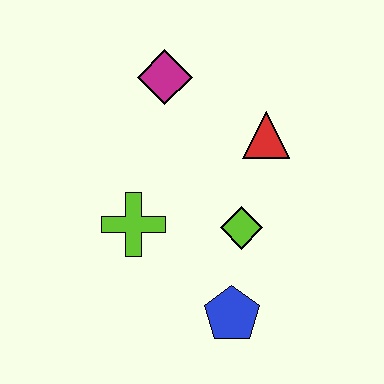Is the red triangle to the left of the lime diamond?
No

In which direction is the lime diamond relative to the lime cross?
The lime diamond is to the right of the lime cross.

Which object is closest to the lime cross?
The lime diamond is closest to the lime cross.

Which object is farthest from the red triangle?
The blue pentagon is farthest from the red triangle.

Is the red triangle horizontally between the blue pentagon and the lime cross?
No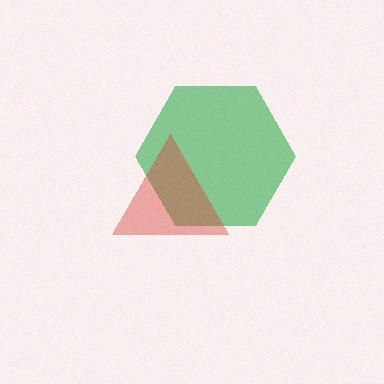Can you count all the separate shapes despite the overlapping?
Yes, there are 2 separate shapes.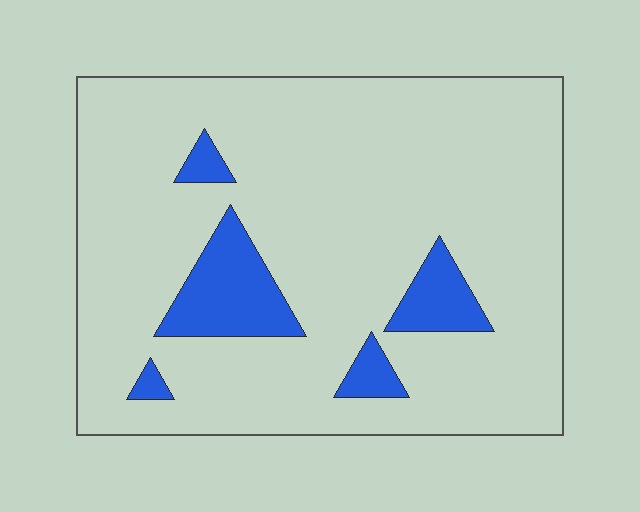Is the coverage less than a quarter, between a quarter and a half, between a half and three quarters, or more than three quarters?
Less than a quarter.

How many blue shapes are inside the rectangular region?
5.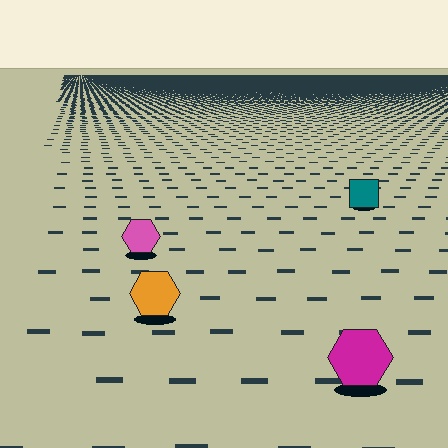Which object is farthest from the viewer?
The teal square is farthest from the viewer. It appears smaller and the ground texture around it is denser.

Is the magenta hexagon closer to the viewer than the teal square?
Yes. The magenta hexagon is closer — you can tell from the texture gradient: the ground texture is coarser near it.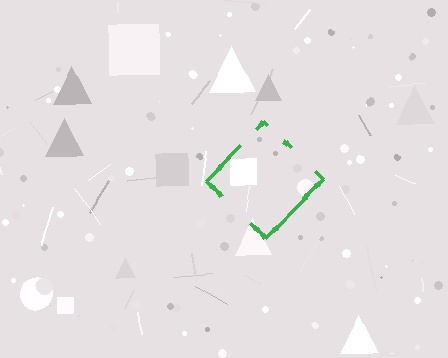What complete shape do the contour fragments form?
The contour fragments form a diamond.